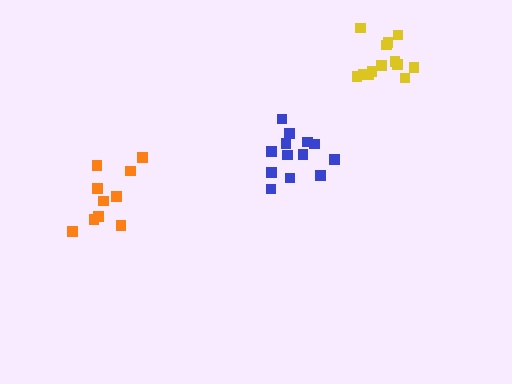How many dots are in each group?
Group 1: 13 dots, Group 2: 10 dots, Group 3: 13 dots (36 total).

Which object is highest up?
The yellow cluster is topmost.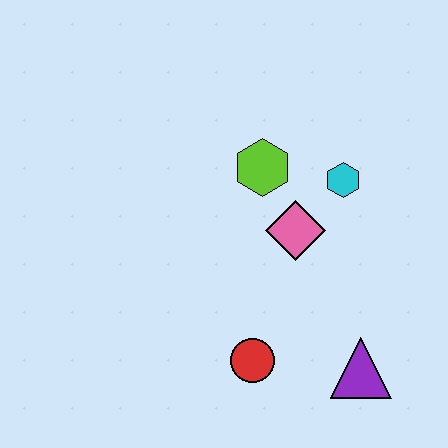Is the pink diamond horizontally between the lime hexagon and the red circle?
No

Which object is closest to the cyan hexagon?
The pink diamond is closest to the cyan hexagon.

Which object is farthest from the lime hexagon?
The purple triangle is farthest from the lime hexagon.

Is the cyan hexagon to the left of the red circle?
No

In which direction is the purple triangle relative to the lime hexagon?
The purple triangle is below the lime hexagon.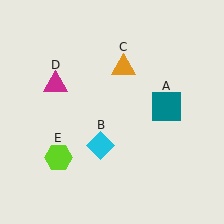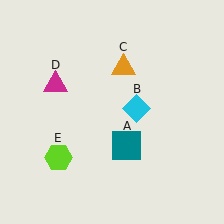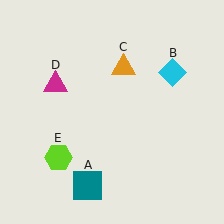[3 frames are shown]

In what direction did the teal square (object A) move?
The teal square (object A) moved down and to the left.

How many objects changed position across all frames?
2 objects changed position: teal square (object A), cyan diamond (object B).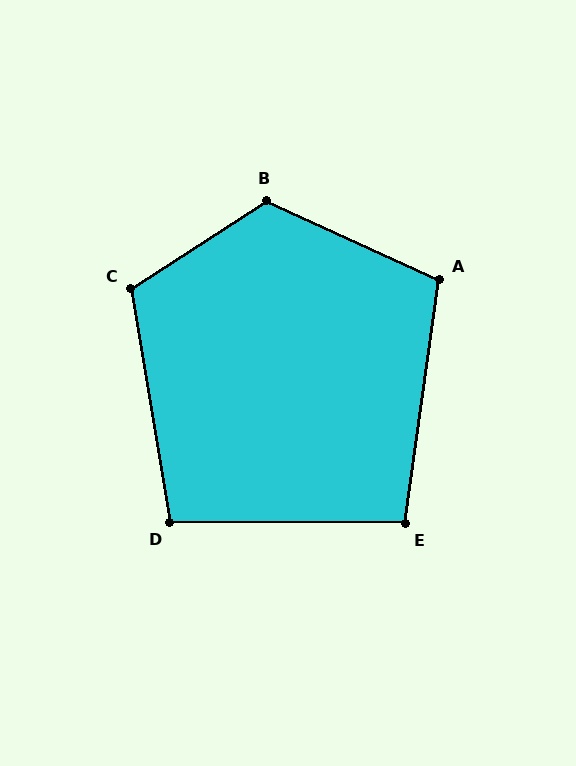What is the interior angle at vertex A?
Approximately 107 degrees (obtuse).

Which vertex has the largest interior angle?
B, at approximately 123 degrees.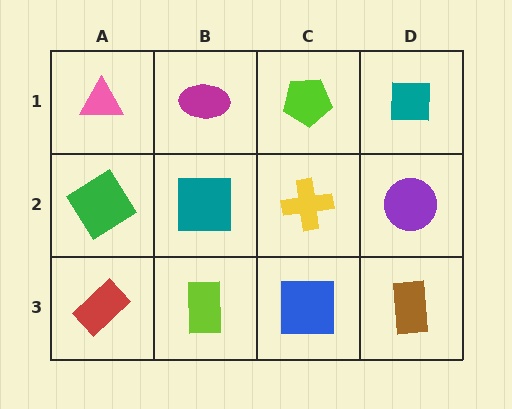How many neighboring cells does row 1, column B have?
3.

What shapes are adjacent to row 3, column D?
A purple circle (row 2, column D), a blue square (row 3, column C).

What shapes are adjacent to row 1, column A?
A green diamond (row 2, column A), a magenta ellipse (row 1, column B).